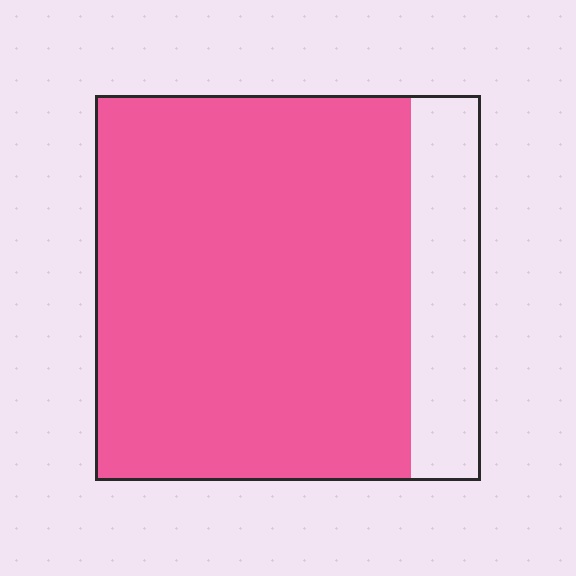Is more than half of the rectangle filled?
Yes.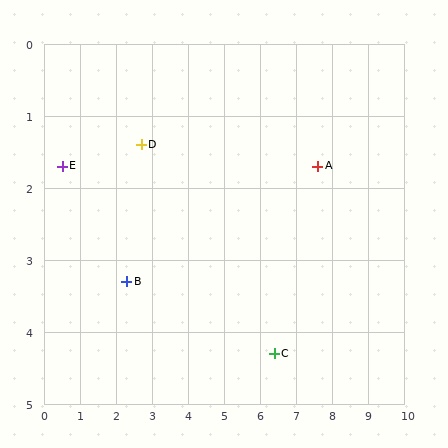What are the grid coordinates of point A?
Point A is at approximately (7.6, 1.7).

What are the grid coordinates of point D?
Point D is at approximately (2.7, 1.4).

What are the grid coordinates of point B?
Point B is at approximately (2.3, 3.3).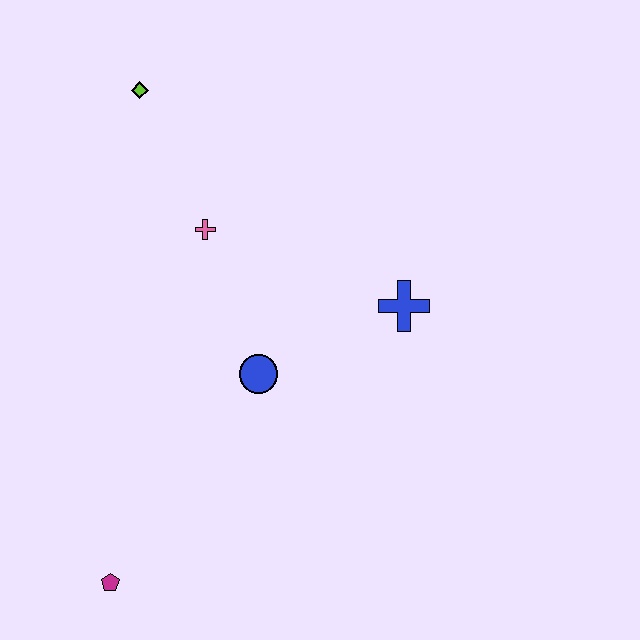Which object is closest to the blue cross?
The blue circle is closest to the blue cross.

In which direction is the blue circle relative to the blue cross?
The blue circle is to the left of the blue cross.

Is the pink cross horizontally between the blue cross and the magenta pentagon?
Yes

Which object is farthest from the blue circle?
The lime diamond is farthest from the blue circle.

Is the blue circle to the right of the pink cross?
Yes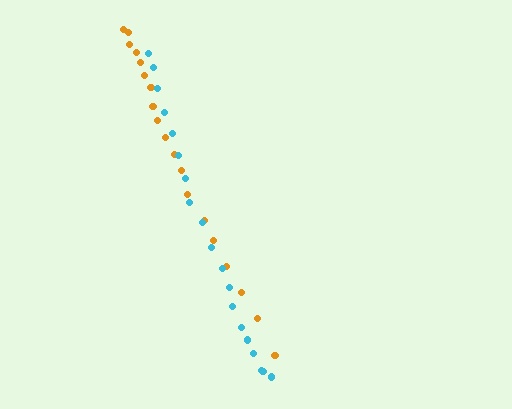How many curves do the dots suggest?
There are 2 distinct paths.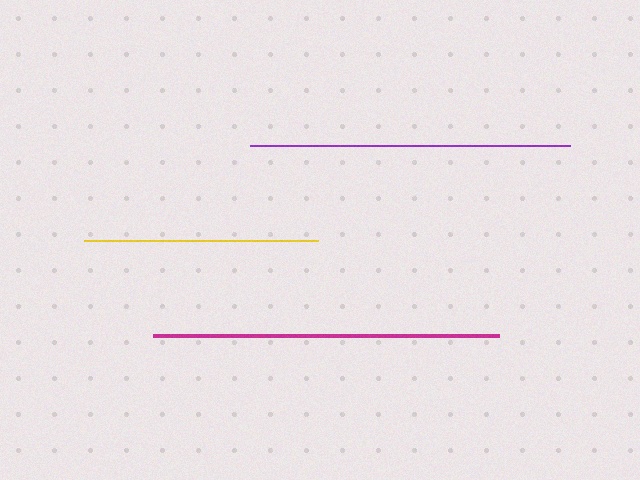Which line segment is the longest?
The magenta line is the longest at approximately 345 pixels.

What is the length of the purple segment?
The purple segment is approximately 320 pixels long.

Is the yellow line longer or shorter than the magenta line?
The magenta line is longer than the yellow line.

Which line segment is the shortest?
The yellow line is the shortest at approximately 234 pixels.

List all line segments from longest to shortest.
From longest to shortest: magenta, purple, yellow.